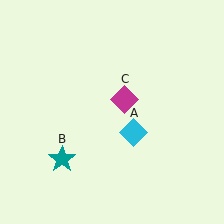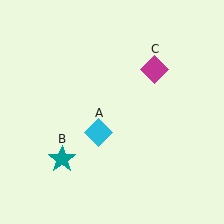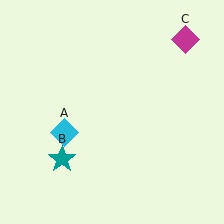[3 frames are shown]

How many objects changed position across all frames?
2 objects changed position: cyan diamond (object A), magenta diamond (object C).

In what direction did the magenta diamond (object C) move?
The magenta diamond (object C) moved up and to the right.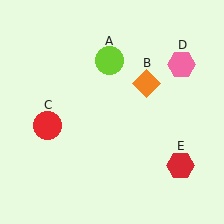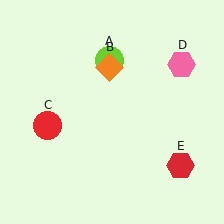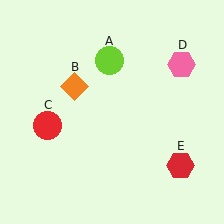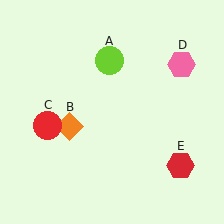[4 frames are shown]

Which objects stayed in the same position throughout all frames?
Lime circle (object A) and red circle (object C) and pink hexagon (object D) and red hexagon (object E) remained stationary.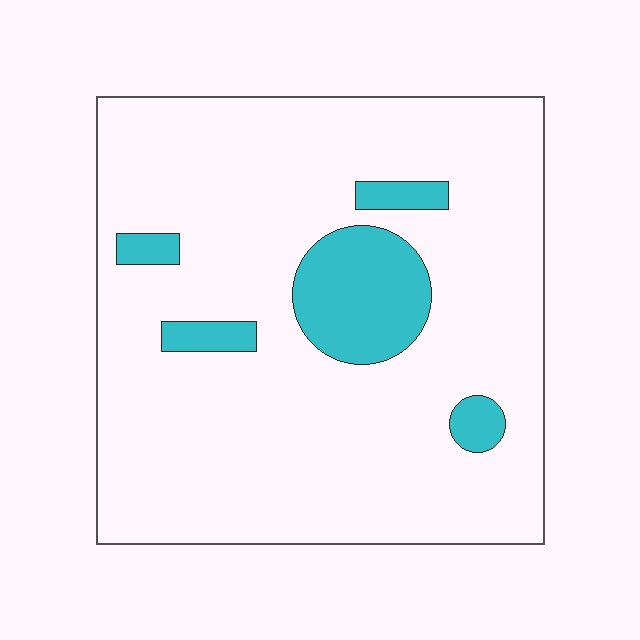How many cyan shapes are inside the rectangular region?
5.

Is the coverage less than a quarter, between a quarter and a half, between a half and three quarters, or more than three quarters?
Less than a quarter.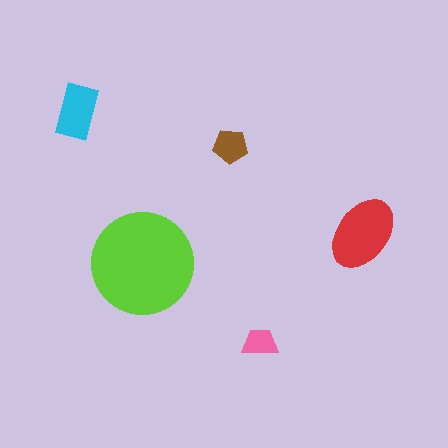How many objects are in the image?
There are 5 objects in the image.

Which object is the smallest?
The pink trapezoid.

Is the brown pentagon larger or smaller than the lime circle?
Smaller.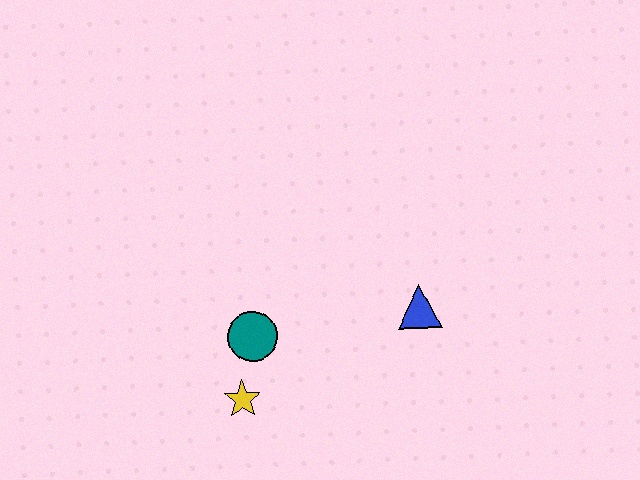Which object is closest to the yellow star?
The teal circle is closest to the yellow star.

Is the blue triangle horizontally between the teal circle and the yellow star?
No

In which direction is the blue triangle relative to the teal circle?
The blue triangle is to the right of the teal circle.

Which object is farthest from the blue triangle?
The yellow star is farthest from the blue triangle.